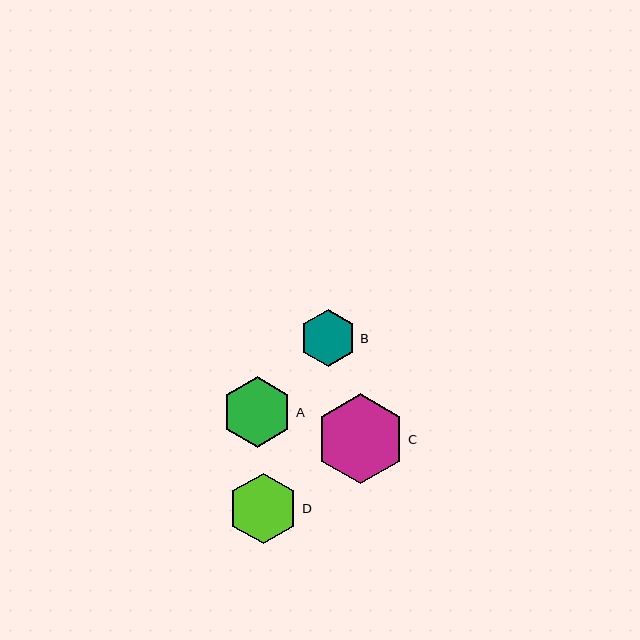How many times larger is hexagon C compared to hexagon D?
Hexagon C is approximately 1.3 times the size of hexagon D.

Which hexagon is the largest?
Hexagon C is the largest with a size of approximately 90 pixels.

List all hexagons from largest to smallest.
From largest to smallest: C, A, D, B.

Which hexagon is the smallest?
Hexagon B is the smallest with a size of approximately 57 pixels.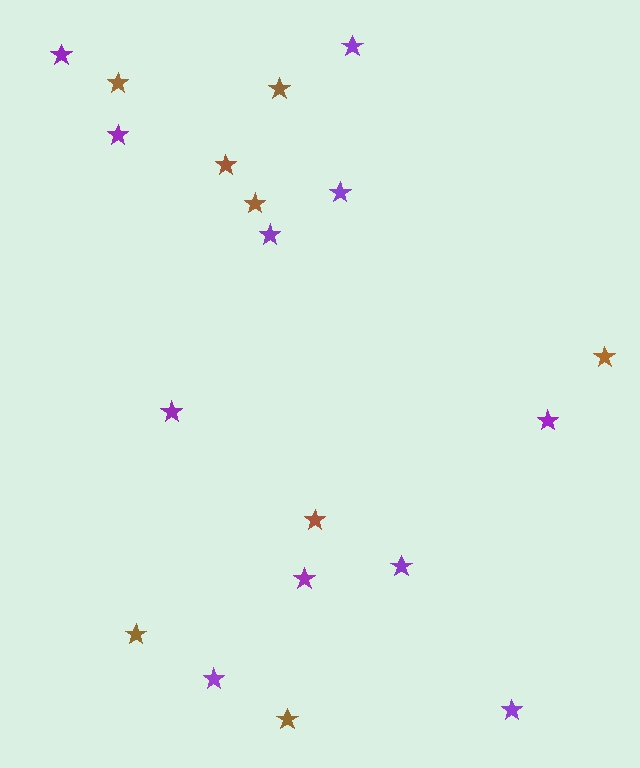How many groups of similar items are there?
There are 2 groups: one group of brown stars (8) and one group of purple stars (11).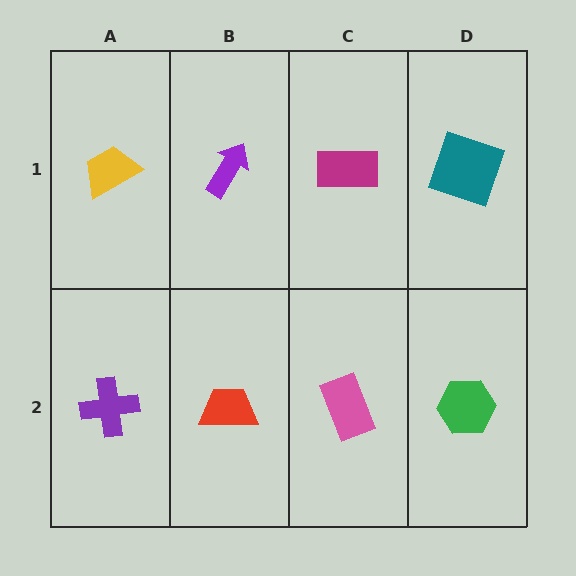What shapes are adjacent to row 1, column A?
A purple cross (row 2, column A), a purple arrow (row 1, column B).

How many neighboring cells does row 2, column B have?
3.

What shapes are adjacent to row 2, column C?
A magenta rectangle (row 1, column C), a red trapezoid (row 2, column B), a green hexagon (row 2, column D).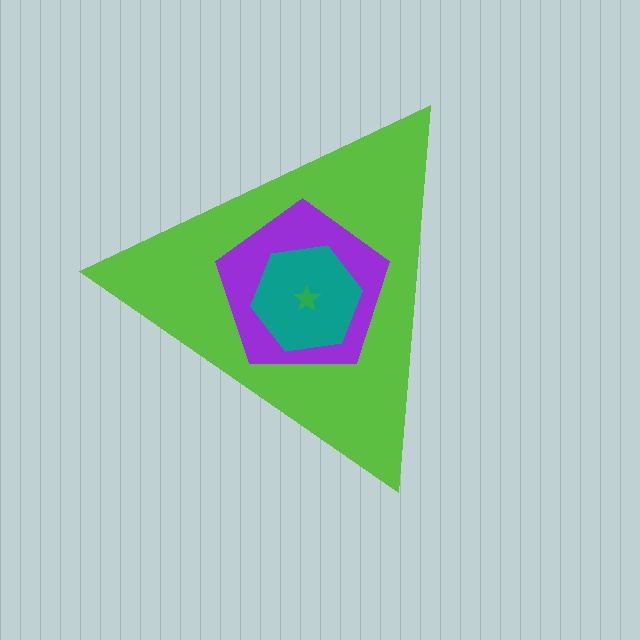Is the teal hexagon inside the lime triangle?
Yes.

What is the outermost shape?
The lime triangle.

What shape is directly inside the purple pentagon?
The teal hexagon.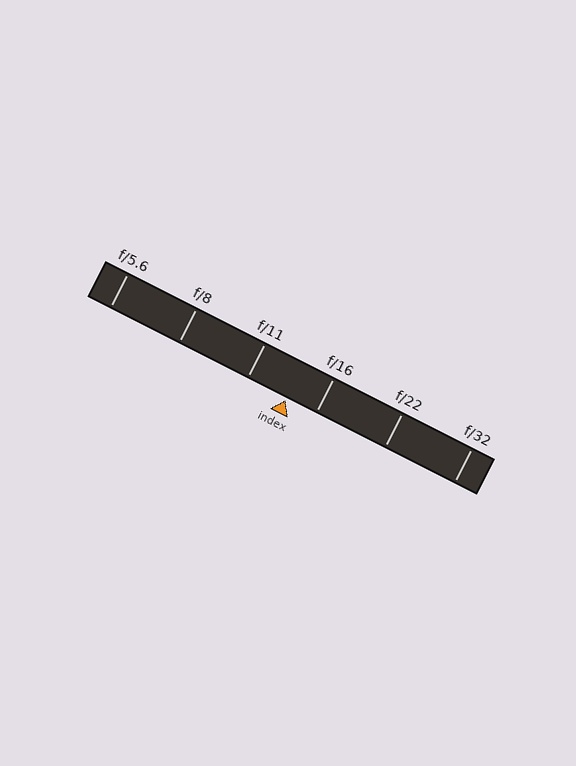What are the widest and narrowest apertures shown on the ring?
The widest aperture shown is f/5.6 and the narrowest is f/32.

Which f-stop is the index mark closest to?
The index mark is closest to f/16.